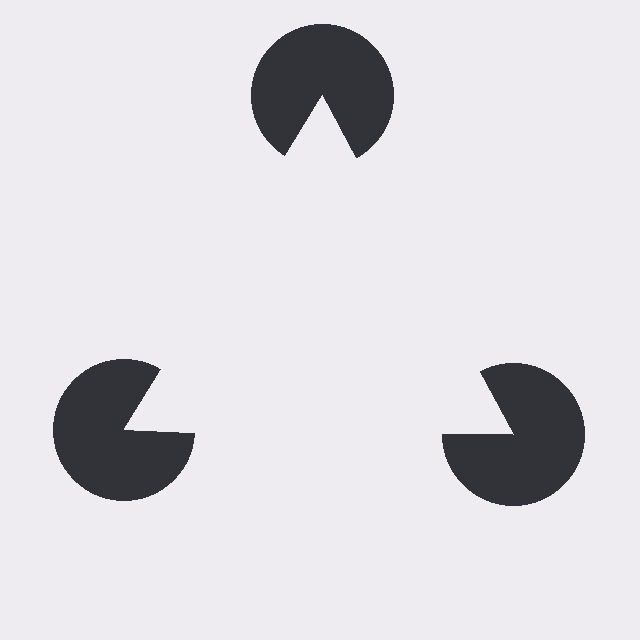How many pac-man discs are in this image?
There are 3 — one at each vertex of the illusory triangle.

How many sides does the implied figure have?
3 sides.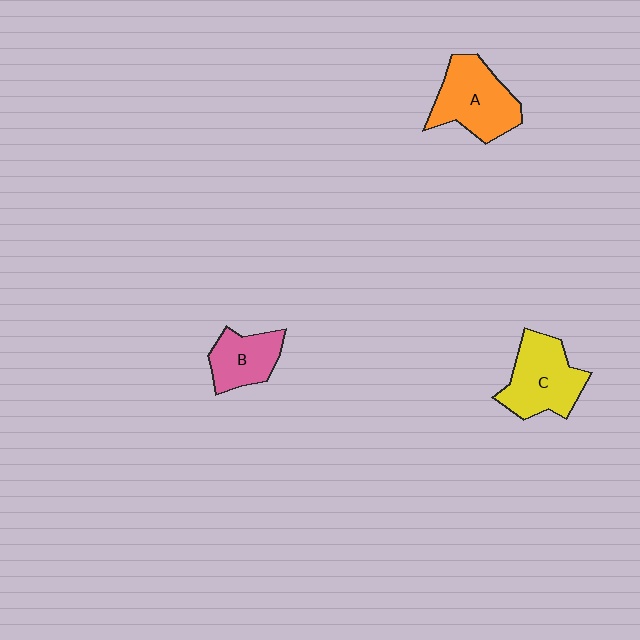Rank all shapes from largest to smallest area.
From largest to smallest: A (orange), C (yellow), B (pink).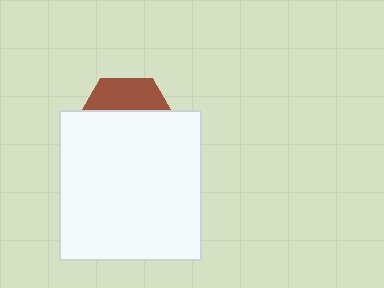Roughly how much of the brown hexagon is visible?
A small part of it is visible (roughly 31%).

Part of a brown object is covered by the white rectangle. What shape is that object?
It is a hexagon.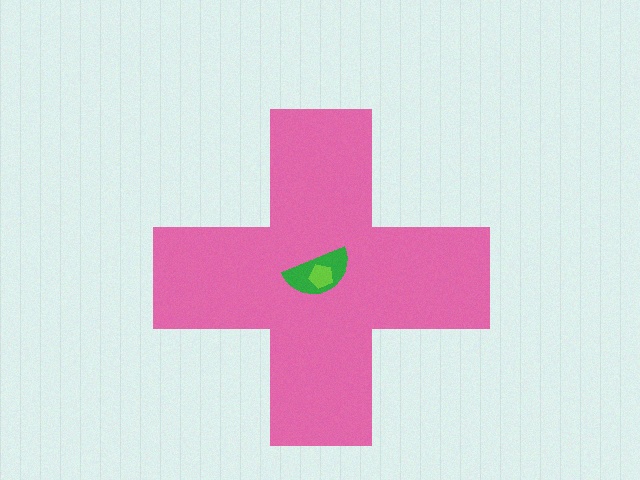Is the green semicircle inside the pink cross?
Yes.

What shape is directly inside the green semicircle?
The lime pentagon.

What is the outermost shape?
The pink cross.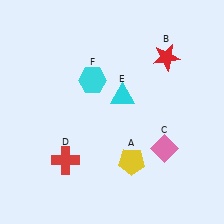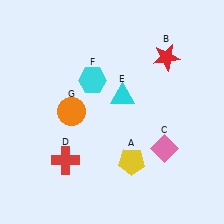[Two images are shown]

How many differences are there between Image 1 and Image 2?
There is 1 difference between the two images.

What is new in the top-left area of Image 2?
An orange circle (G) was added in the top-left area of Image 2.